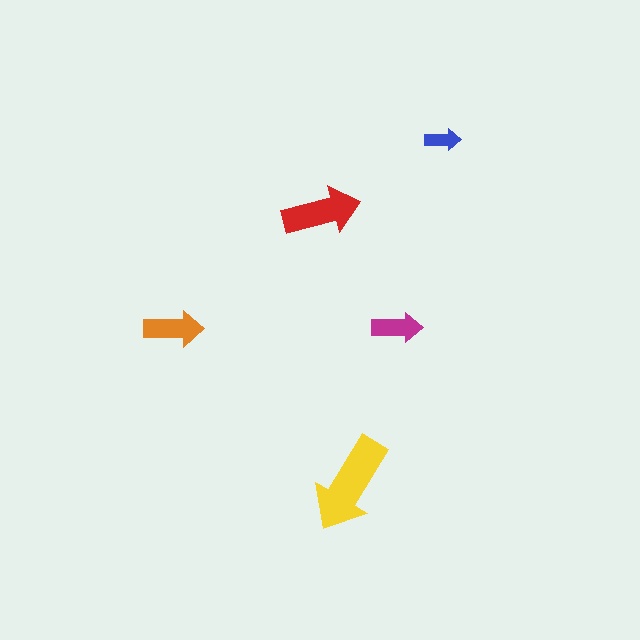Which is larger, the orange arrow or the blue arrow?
The orange one.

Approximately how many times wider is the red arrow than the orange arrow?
About 1.5 times wider.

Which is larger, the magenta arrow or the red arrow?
The red one.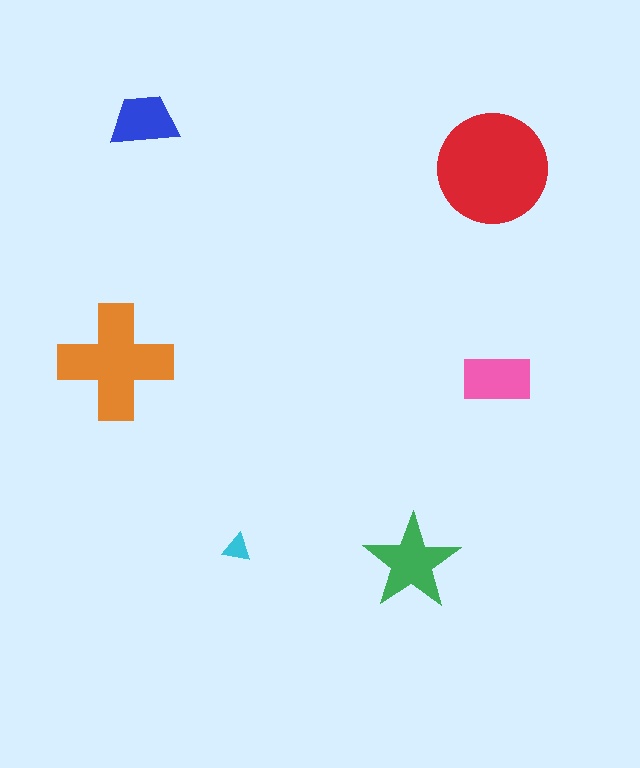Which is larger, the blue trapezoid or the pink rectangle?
The pink rectangle.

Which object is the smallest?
The cyan triangle.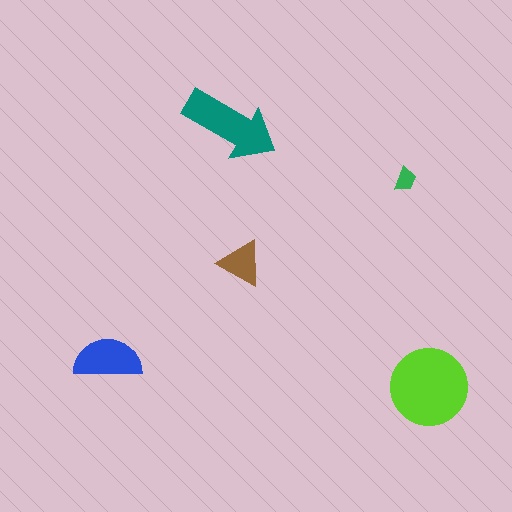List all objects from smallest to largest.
The green trapezoid, the brown triangle, the blue semicircle, the teal arrow, the lime circle.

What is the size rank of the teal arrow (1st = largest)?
2nd.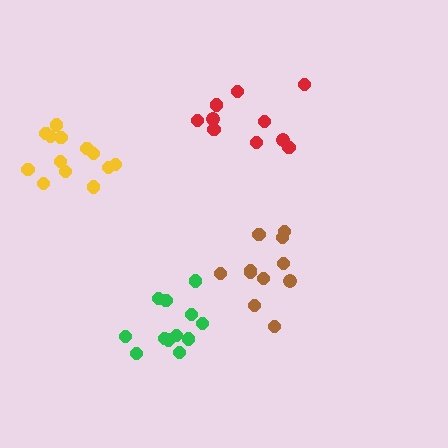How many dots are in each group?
Group 1: 13 dots, Group 2: 10 dots, Group 3: 11 dots, Group 4: 12 dots (46 total).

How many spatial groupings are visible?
There are 4 spatial groupings.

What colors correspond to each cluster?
The clusters are colored: yellow, red, brown, green.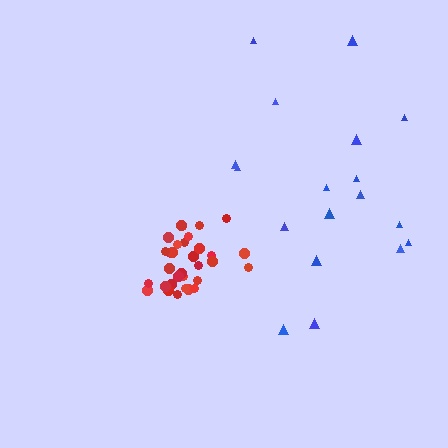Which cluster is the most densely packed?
Red.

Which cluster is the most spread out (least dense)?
Blue.